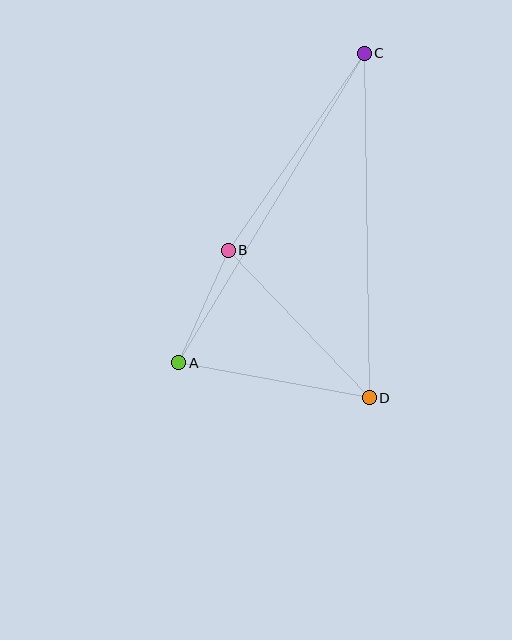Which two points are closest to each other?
Points A and B are closest to each other.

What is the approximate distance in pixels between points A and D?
The distance between A and D is approximately 194 pixels.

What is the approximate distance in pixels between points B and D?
The distance between B and D is approximately 204 pixels.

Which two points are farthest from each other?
Points A and C are farthest from each other.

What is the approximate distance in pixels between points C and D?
The distance between C and D is approximately 345 pixels.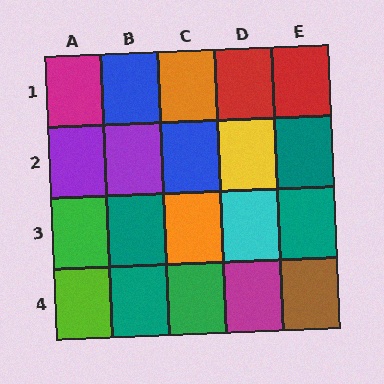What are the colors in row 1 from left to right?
Magenta, blue, orange, red, red.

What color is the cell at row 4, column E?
Brown.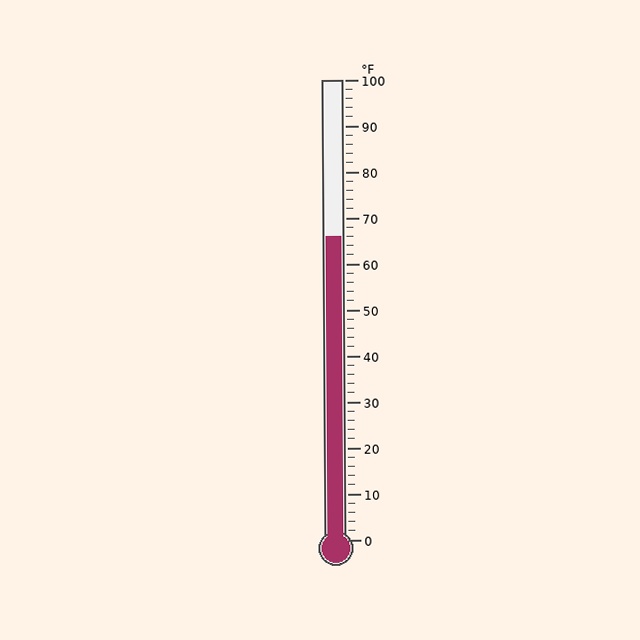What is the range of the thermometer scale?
The thermometer scale ranges from 0°F to 100°F.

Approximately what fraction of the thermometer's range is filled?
The thermometer is filled to approximately 65% of its range.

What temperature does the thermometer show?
The thermometer shows approximately 66°F.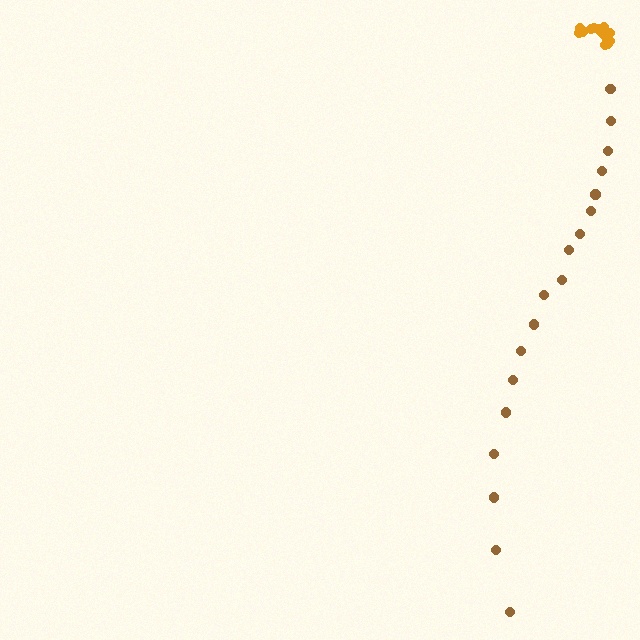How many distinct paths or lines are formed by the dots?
There are 2 distinct paths.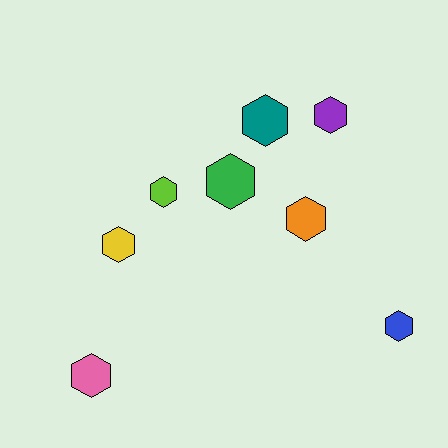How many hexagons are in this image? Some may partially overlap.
There are 8 hexagons.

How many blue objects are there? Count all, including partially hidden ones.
There is 1 blue object.